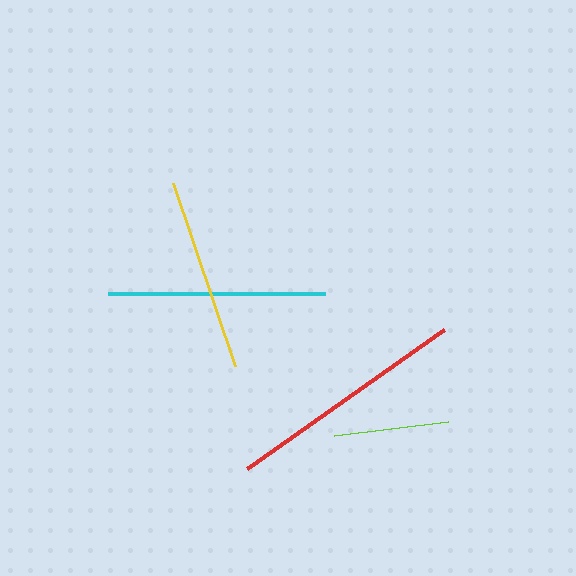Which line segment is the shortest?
The lime line is the shortest at approximately 115 pixels.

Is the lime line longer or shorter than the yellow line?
The yellow line is longer than the lime line.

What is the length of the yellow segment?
The yellow segment is approximately 192 pixels long.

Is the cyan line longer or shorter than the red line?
The red line is longer than the cyan line.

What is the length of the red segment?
The red segment is approximately 241 pixels long.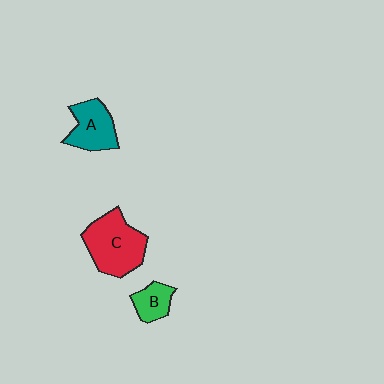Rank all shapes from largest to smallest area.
From largest to smallest: C (red), A (teal), B (green).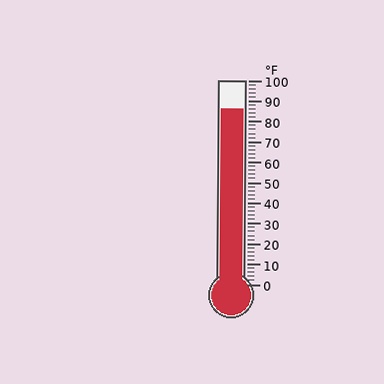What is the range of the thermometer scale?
The thermometer scale ranges from 0°F to 100°F.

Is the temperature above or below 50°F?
The temperature is above 50°F.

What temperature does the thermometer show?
The thermometer shows approximately 86°F.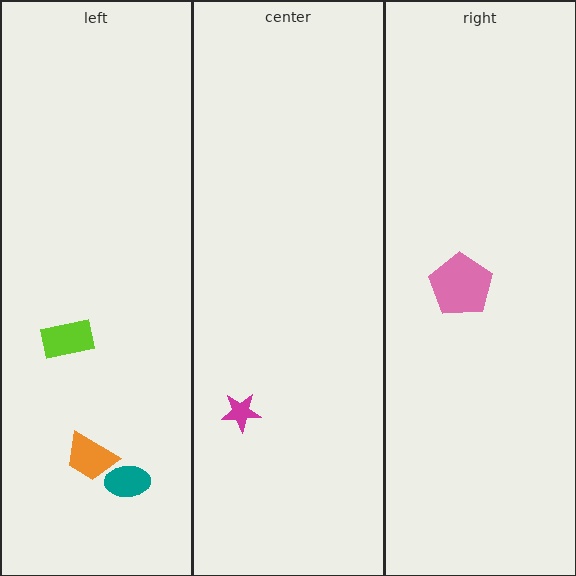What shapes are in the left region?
The orange trapezoid, the teal ellipse, the lime rectangle.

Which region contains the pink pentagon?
The right region.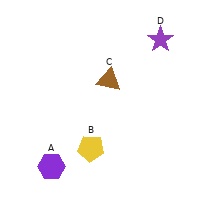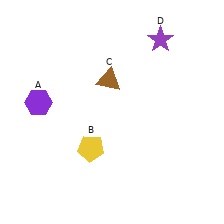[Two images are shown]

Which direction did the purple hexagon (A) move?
The purple hexagon (A) moved up.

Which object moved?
The purple hexagon (A) moved up.